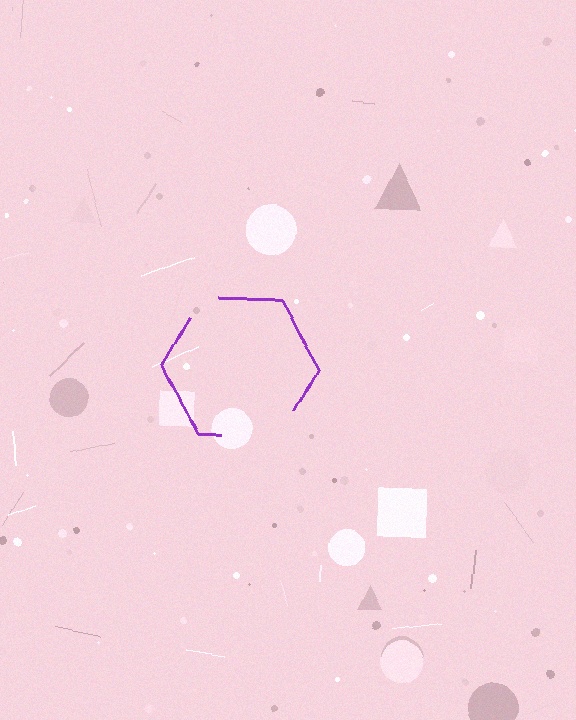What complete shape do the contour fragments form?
The contour fragments form a hexagon.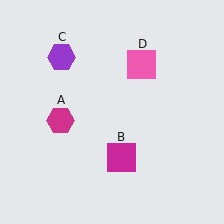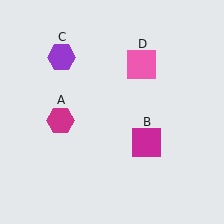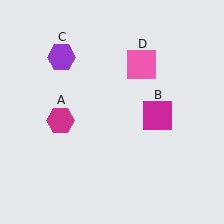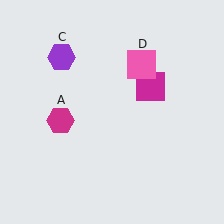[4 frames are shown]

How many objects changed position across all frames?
1 object changed position: magenta square (object B).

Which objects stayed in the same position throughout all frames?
Magenta hexagon (object A) and purple hexagon (object C) and pink square (object D) remained stationary.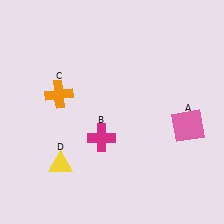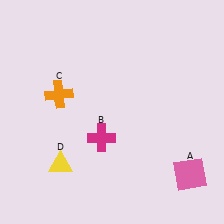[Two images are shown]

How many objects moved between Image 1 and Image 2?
1 object moved between the two images.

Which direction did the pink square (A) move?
The pink square (A) moved down.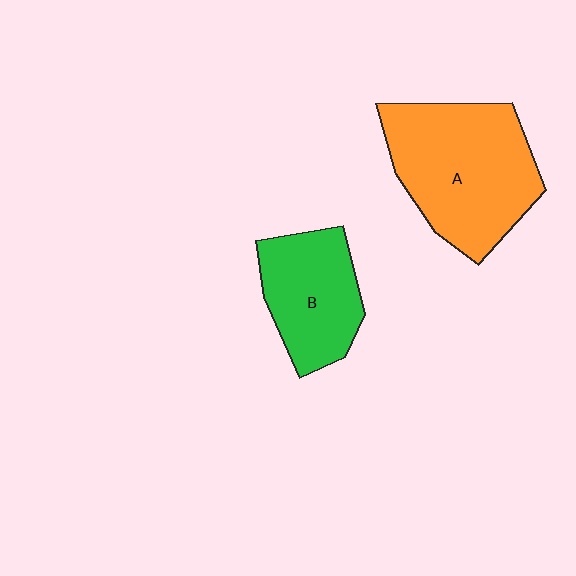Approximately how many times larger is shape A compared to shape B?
Approximately 1.6 times.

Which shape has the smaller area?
Shape B (green).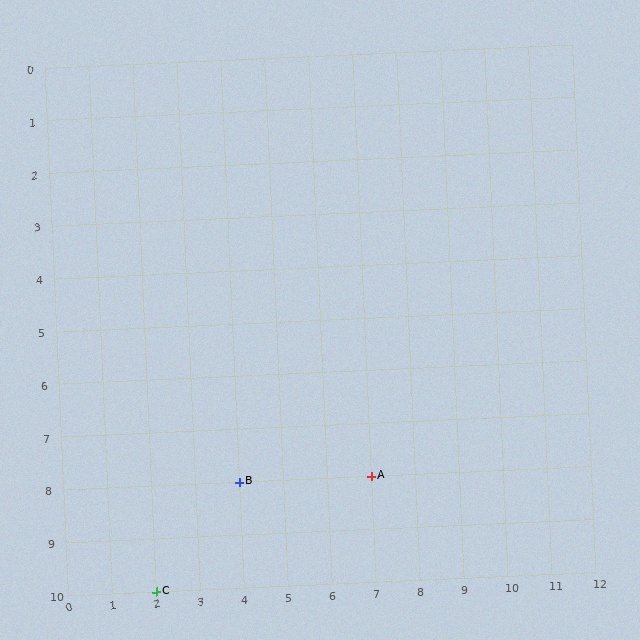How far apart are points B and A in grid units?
Points B and A are 3 columns apart.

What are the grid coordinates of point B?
Point B is at grid coordinates (4, 8).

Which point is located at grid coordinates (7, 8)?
Point A is at (7, 8).